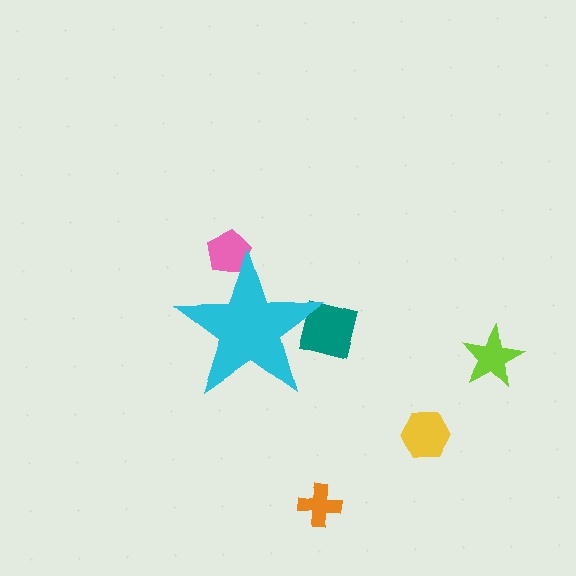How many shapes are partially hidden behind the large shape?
2 shapes are partially hidden.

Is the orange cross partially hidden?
No, the orange cross is fully visible.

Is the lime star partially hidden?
No, the lime star is fully visible.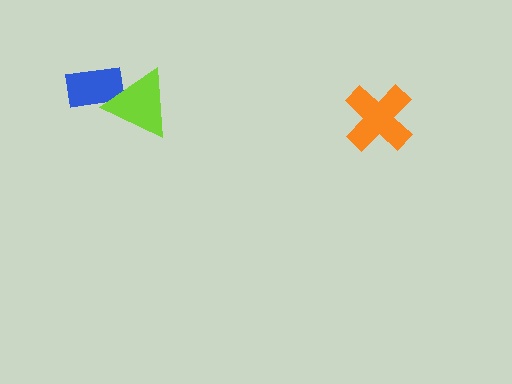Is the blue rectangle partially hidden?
Yes, it is partially covered by another shape.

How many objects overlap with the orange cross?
0 objects overlap with the orange cross.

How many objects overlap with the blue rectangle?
1 object overlaps with the blue rectangle.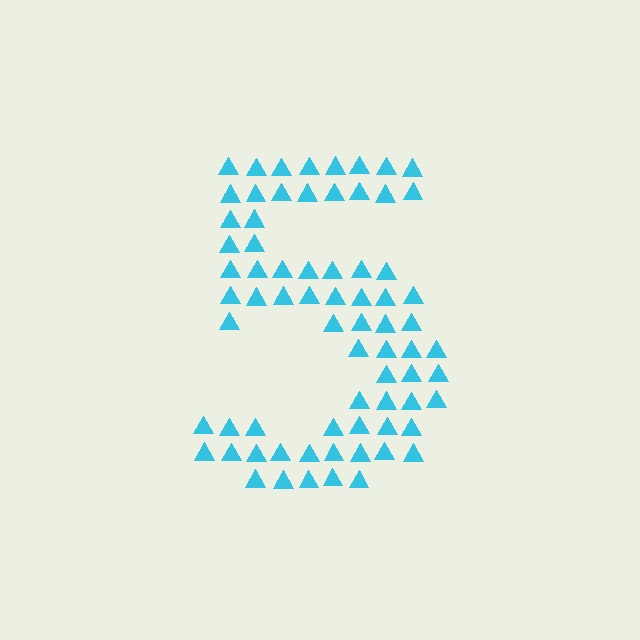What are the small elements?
The small elements are triangles.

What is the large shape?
The large shape is the digit 5.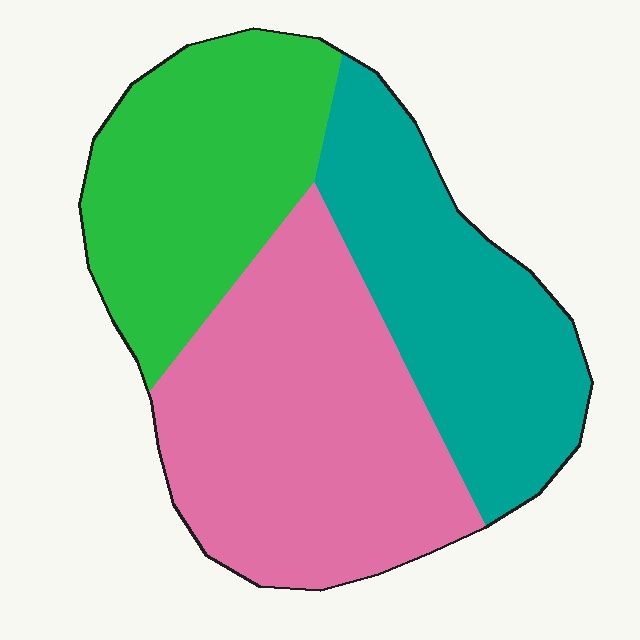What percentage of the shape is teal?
Teal takes up about one third (1/3) of the shape.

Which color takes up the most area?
Pink, at roughly 40%.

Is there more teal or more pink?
Pink.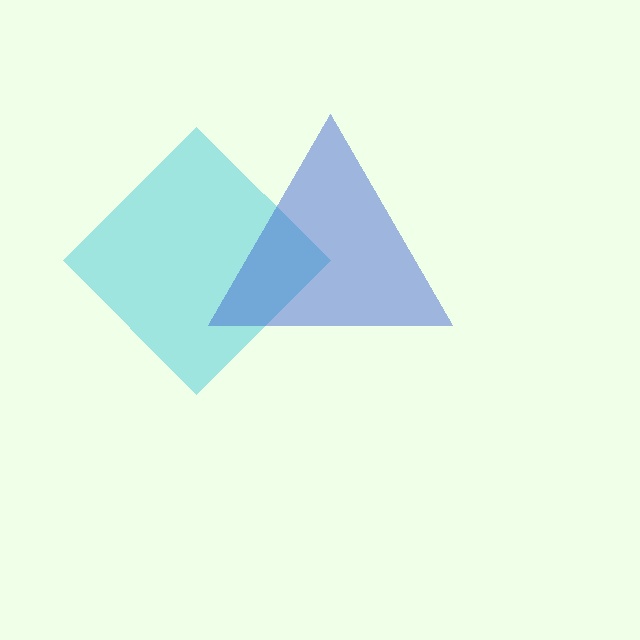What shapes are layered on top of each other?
The layered shapes are: a cyan diamond, a blue triangle.